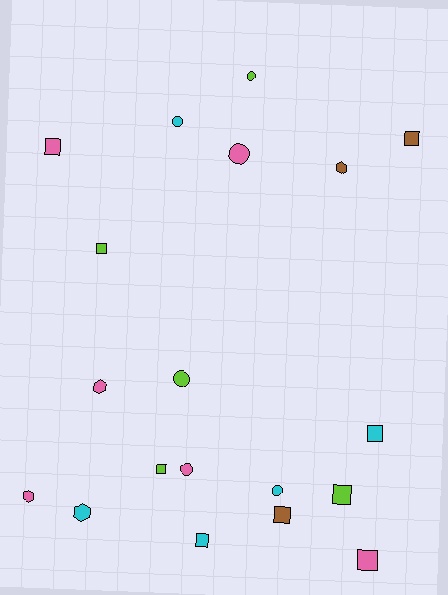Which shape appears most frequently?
Square, with 9 objects.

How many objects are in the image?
There are 19 objects.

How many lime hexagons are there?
There are no lime hexagons.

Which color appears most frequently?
Pink, with 6 objects.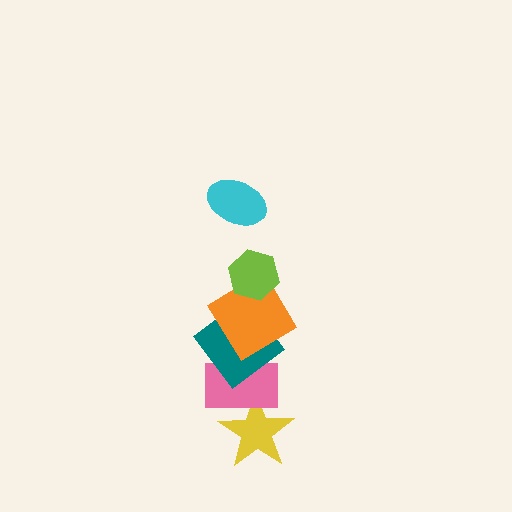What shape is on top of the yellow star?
The pink rectangle is on top of the yellow star.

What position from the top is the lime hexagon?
The lime hexagon is 2nd from the top.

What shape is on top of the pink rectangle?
The teal diamond is on top of the pink rectangle.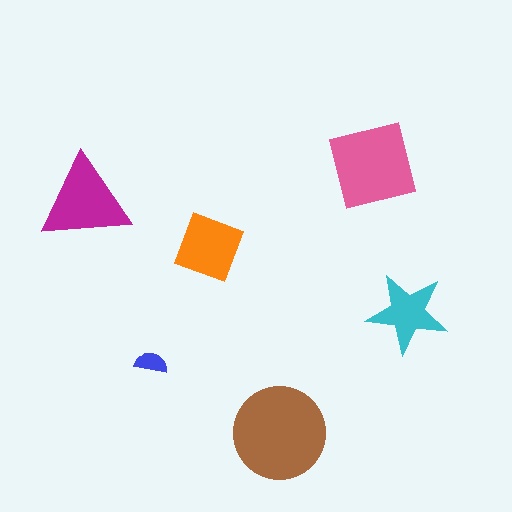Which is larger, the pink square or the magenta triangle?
The pink square.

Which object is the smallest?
The blue semicircle.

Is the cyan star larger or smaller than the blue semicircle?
Larger.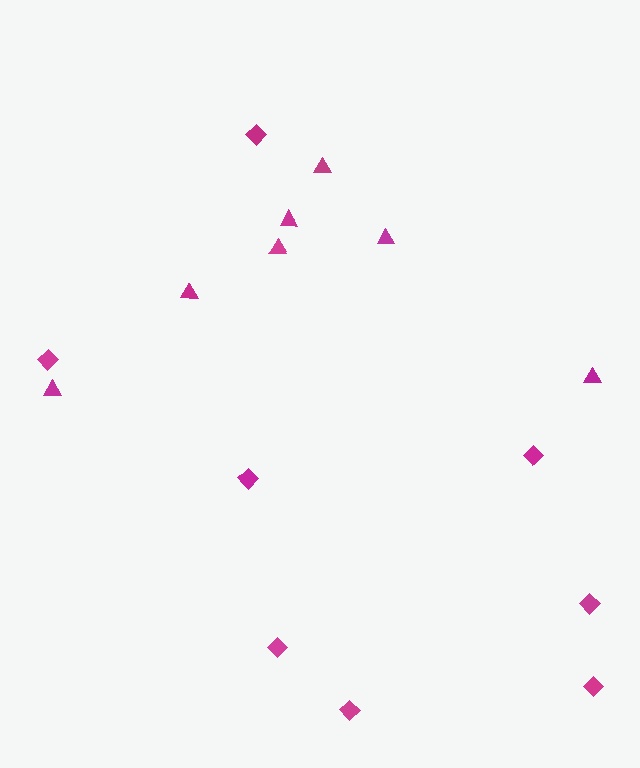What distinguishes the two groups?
There are 2 groups: one group of triangles (7) and one group of diamonds (8).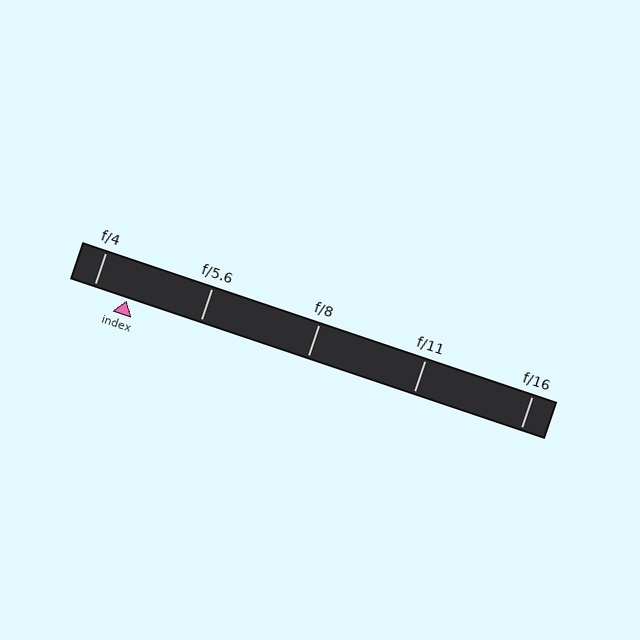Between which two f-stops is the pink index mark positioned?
The index mark is between f/4 and f/5.6.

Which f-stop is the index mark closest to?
The index mark is closest to f/4.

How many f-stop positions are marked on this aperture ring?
There are 5 f-stop positions marked.